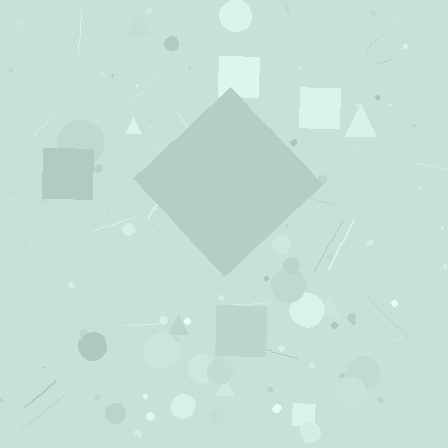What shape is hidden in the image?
A diamond is hidden in the image.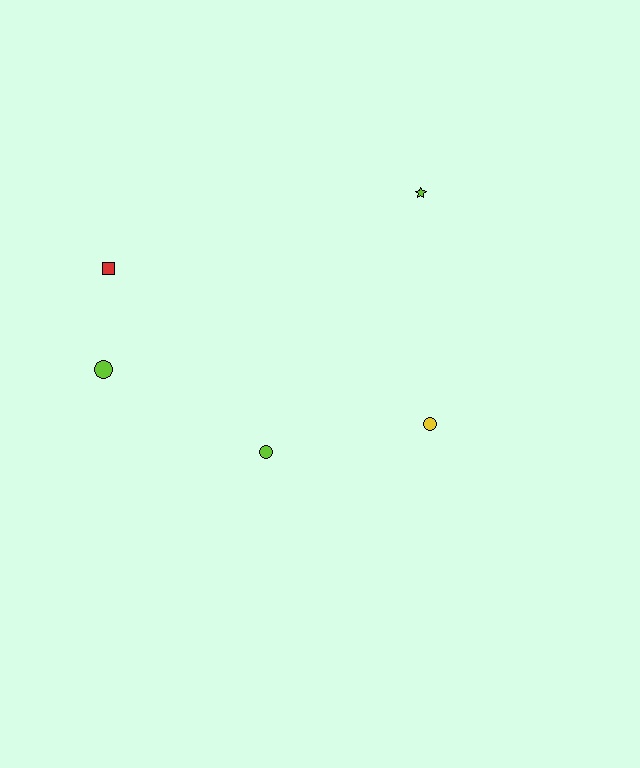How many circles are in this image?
There are 3 circles.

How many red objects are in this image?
There is 1 red object.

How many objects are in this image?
There are 5 objects.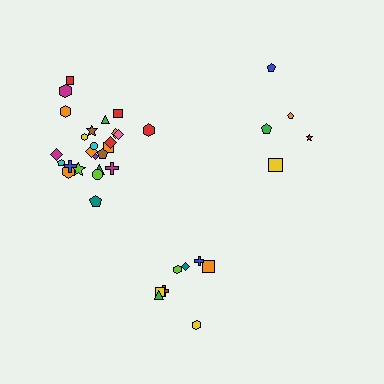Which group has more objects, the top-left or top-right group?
The top-left group.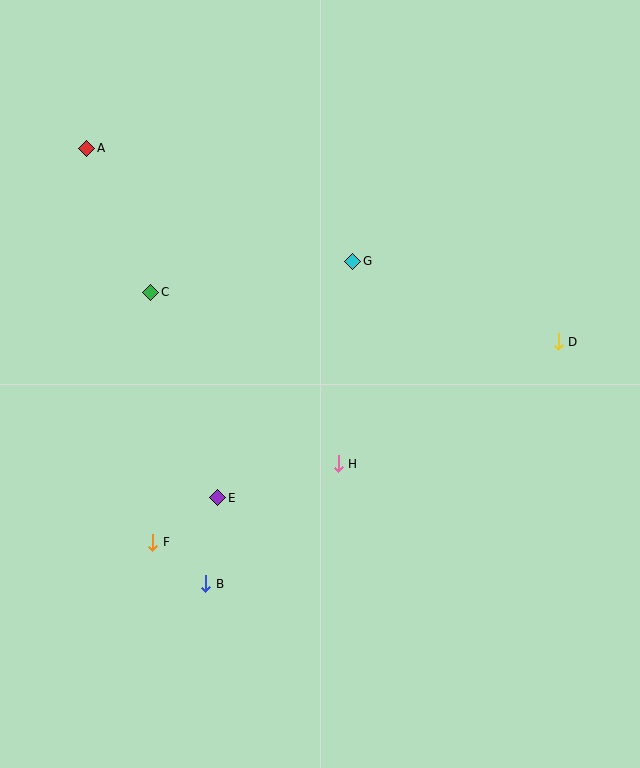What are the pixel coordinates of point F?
Point F is at (153, 542).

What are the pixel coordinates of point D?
Point D is at (558, 342).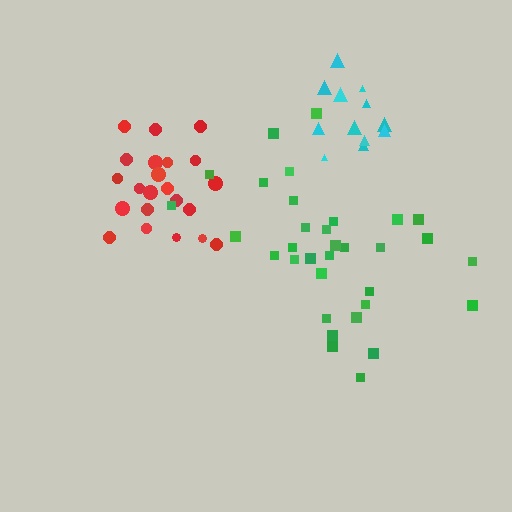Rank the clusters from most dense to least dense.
red, cyan, green.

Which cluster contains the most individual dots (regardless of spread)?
Green (33).